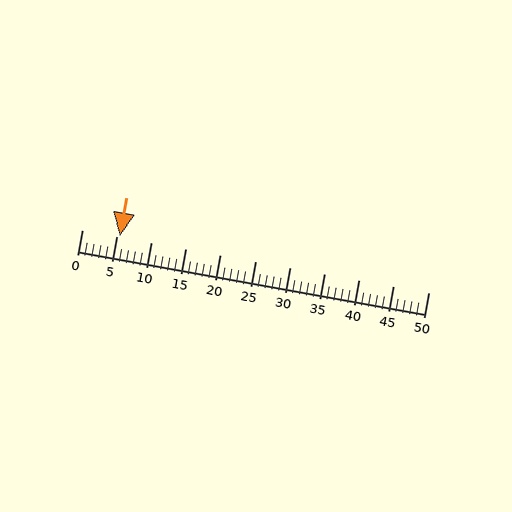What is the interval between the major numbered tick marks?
The major tick marks are spaced 5 units apart.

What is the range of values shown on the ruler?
The ruler shows values from 0 to 50.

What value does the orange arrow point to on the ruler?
The orange arrow points to approximately 5.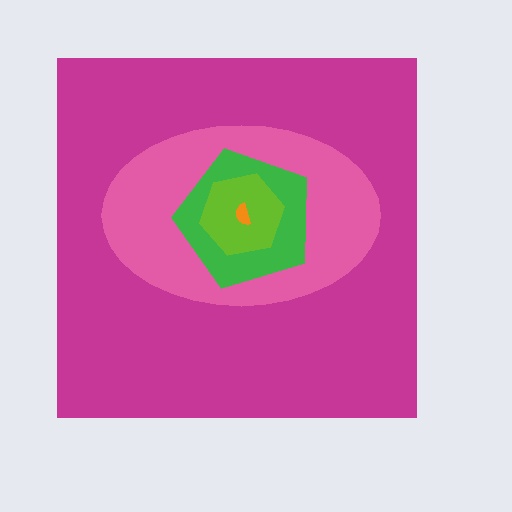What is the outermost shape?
The magenta square.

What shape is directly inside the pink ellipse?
The green pentagon.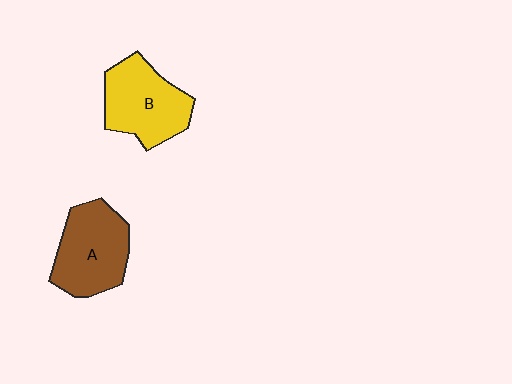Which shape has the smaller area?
Shape B (yellow).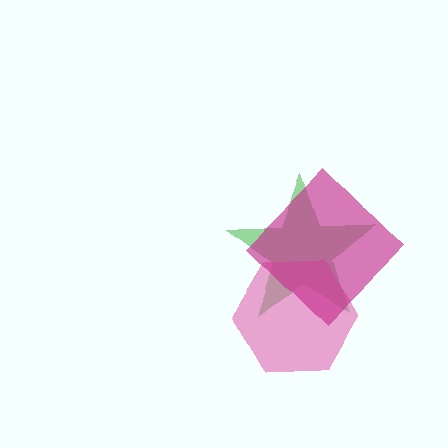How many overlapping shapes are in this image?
There are 3 overlapping shapes in the image.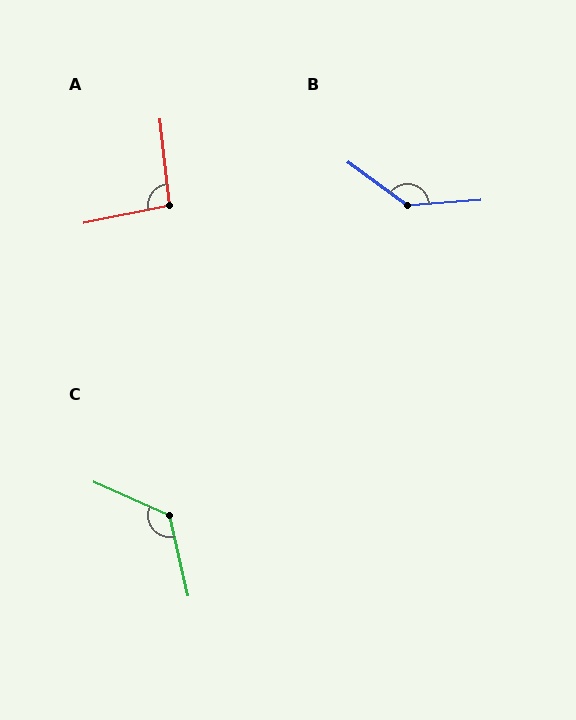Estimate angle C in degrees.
Approximately 127 degrees.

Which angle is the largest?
B, at approximately 140 degrees.